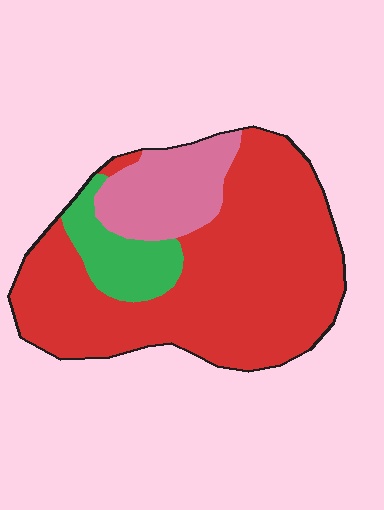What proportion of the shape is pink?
Pink takes up between a sixth and a third of the shape.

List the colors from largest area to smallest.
From largest to smallest: red, pink, green.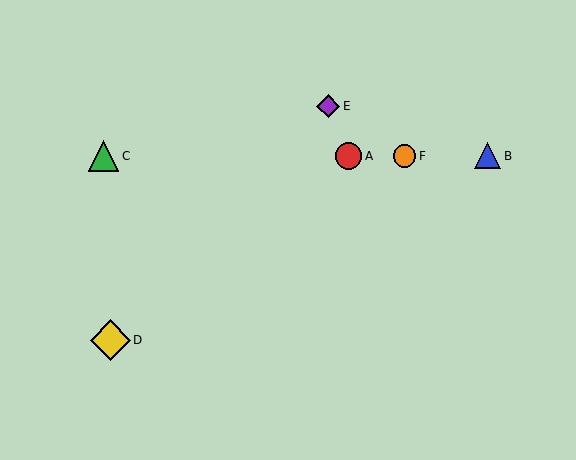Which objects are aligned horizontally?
Objects A, B, C, F are aligned horizontally.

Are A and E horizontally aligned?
No, A is at y≈156 and E is at y≈106.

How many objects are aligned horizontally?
4 objects (A, B, C, F) are aligned horizontally.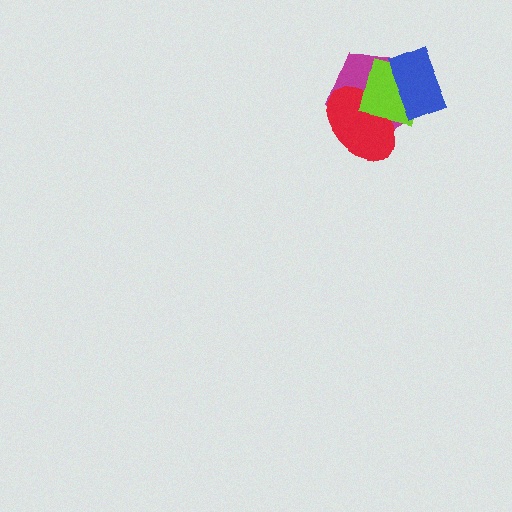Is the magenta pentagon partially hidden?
Yes, it is partially covered by another shape.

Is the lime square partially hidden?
Yes, it is partially covered by another shape.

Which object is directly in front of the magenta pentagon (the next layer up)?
The red ellipse is directly in front of the magenta pentagon.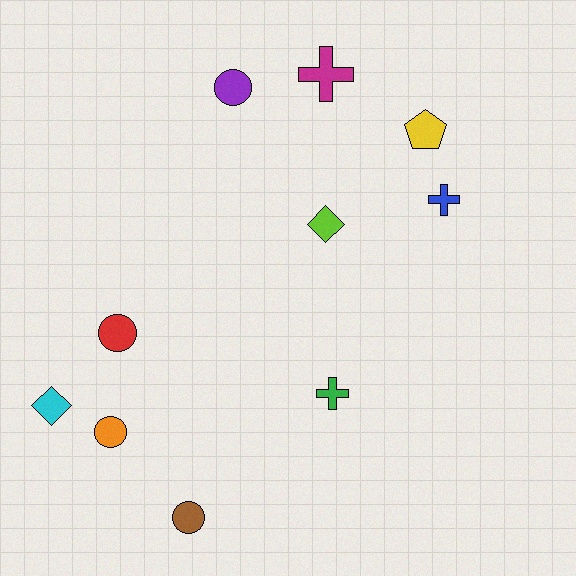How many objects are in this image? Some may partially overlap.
There are 10 objects.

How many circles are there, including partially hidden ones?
There are 4 circles.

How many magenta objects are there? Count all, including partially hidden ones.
There is 1 magenta object.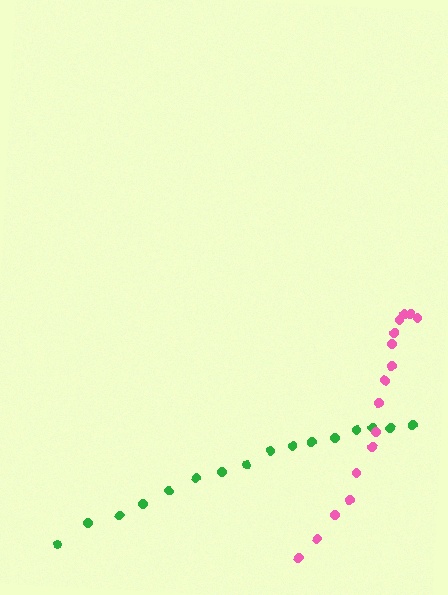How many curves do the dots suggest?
There are 2 distinct paths.